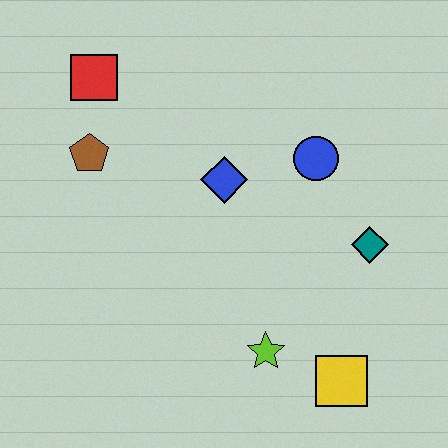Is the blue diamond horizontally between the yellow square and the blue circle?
No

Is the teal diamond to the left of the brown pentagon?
No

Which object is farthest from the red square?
The yellow square is farthest from the red square.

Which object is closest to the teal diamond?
The blue circle is closest to the teal diamond.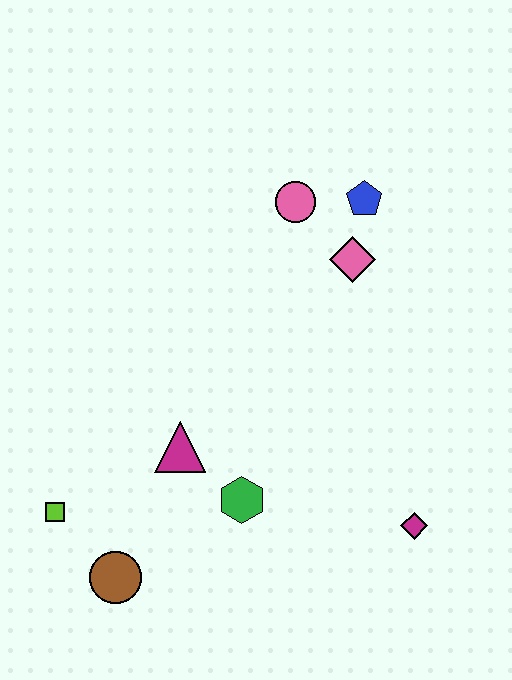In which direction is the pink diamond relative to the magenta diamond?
The pink diamond is above the magenta diamond.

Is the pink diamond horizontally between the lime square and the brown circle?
No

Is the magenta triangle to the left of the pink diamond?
Yes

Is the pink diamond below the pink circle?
Yes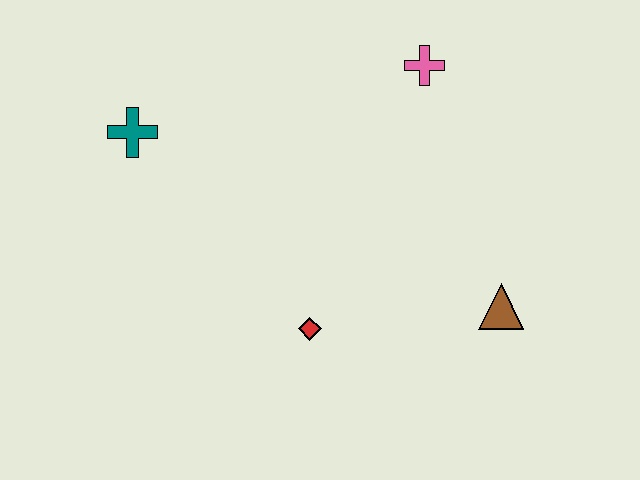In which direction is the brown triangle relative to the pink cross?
The brown triangle is below the pink cross.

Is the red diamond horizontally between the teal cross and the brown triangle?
Yes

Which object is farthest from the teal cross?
The brown triangle is farthest from the teal cross.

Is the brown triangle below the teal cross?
Yes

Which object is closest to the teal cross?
The red diamond is closest to the teal cross.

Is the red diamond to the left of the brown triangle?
Yes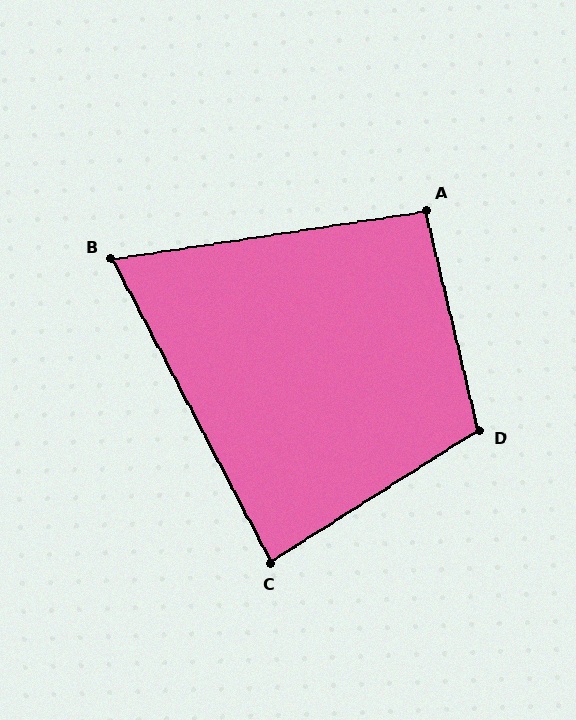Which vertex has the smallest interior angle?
B, at approximately 71 degrees.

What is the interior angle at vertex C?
Approximately 85 degrees (approximately right).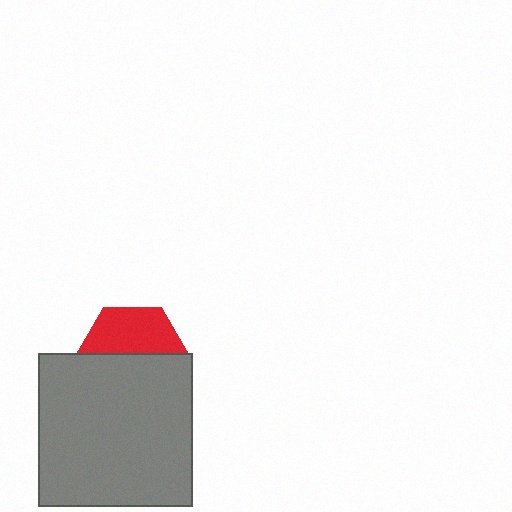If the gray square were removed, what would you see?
You would see the complete red hexagon.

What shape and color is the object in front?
The object in front is a gray square.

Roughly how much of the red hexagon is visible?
A small part of it is visible (roughly 44%).